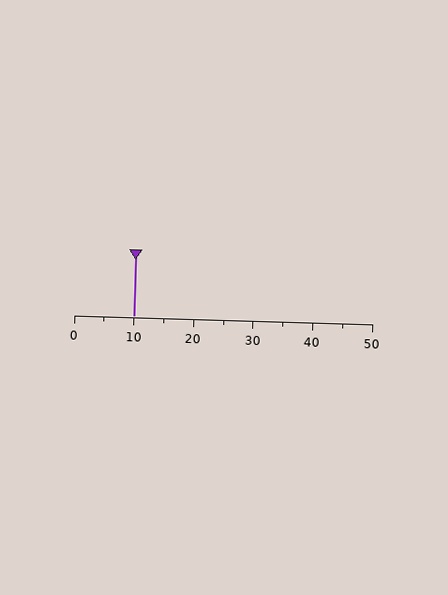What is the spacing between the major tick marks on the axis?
The major ticks are spaced 10 apart.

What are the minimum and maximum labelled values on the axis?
The axis runs from 0 to 50.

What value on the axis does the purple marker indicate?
The marker indicates approximately 10.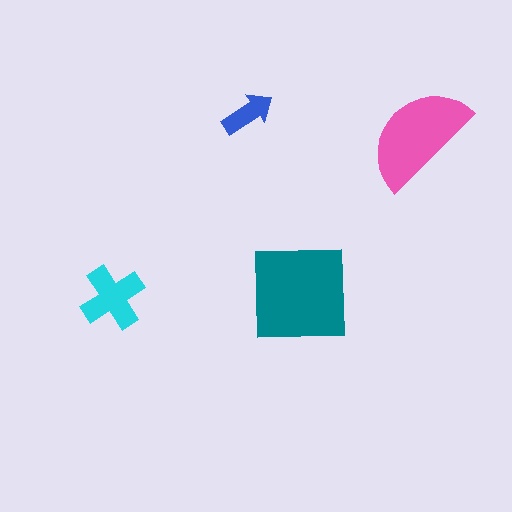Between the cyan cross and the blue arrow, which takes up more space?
The cyan cross.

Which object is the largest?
The teal square.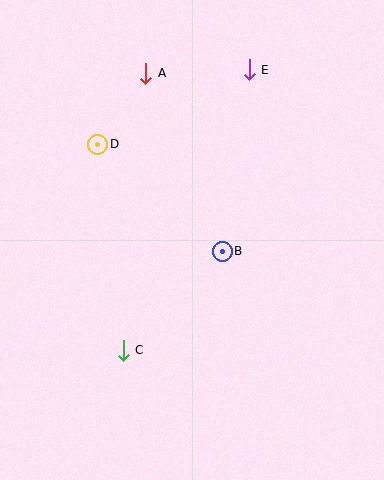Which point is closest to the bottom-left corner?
Point C is closest to the bottom-left corner.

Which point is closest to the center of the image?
Point B at (222, 251) is closest to the center.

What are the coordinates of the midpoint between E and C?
The midpoint between E and C is at (186, 210).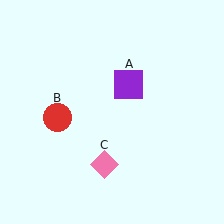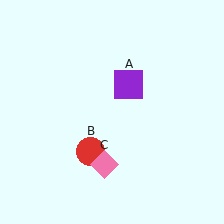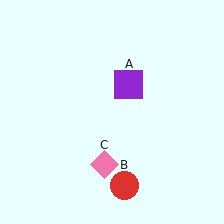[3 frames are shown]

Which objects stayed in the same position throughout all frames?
Purple square (object A) and pink diamond (object C) remained stationary.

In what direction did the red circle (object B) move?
The red circle (object B) moved down and to the right.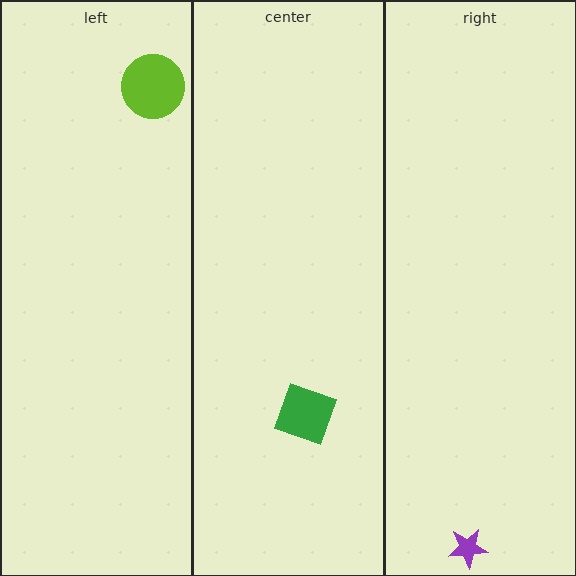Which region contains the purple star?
The right region.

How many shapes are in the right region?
1.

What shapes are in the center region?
The green square.